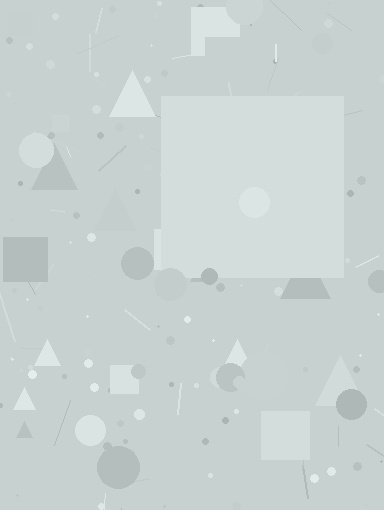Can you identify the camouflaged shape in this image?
The camouflaged shape is a square.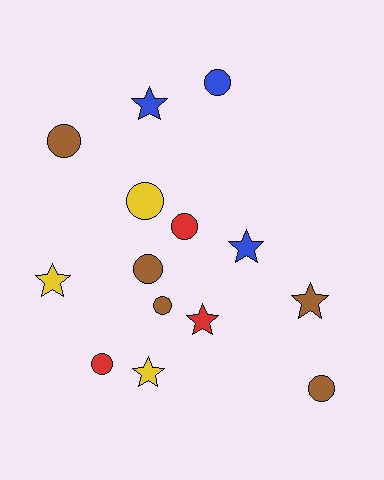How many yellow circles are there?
There is 1 yellow circle.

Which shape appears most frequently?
Circle, with 8 objects.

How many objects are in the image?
There are 14 objects.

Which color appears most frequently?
Brown, with 5 objects.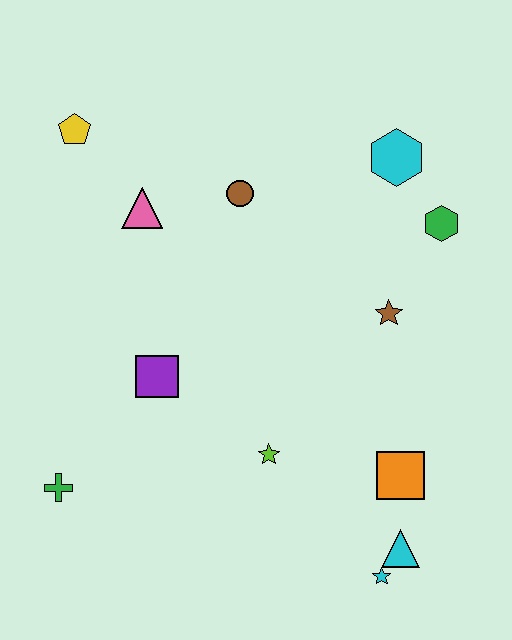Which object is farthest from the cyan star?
The yellow pentagon is farthest from the cyan star.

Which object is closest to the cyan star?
The cyan triangle is closest to the cyan star.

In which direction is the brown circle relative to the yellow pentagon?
The brown circle is to the right of the yellow pentagon.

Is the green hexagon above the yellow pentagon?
No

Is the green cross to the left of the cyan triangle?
Yes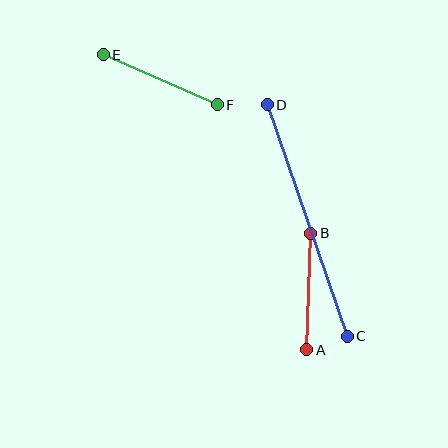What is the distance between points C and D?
The distance is approximately 245 pixels.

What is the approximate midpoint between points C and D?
The midpoint is at approximately (307, 220) pixels.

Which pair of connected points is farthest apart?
Points C and D are farthest apart.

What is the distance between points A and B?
The distance is approximately 116 pixels.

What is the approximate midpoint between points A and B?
The midpoint is at approximately (309, 292) pixels.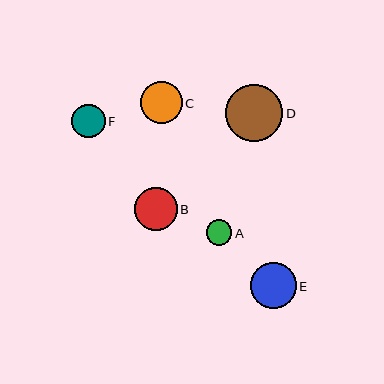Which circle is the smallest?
Circle A is the smallest with a size of approximately 25 pixels.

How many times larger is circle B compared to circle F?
Circle B is approximately 1.3 times the size of circle F.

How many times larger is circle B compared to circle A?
Circle B is approximately 1.7 times the size of circle A.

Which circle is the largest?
Circle D is the largest with a size of approximately 57 pixels.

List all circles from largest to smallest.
From largest to smallest: D, E, B, C, F, A.